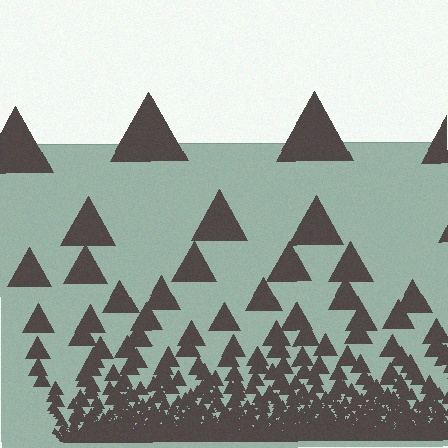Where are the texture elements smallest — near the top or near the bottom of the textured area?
Near the bottom.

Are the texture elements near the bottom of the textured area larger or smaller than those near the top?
Smaller. The gradient is inverted — elements near the bottom are smaller and denser.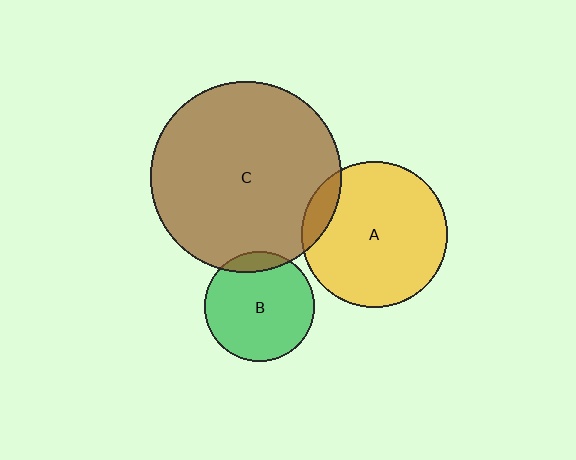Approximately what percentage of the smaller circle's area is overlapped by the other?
Approximately 10%.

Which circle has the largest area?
Circle C (brown).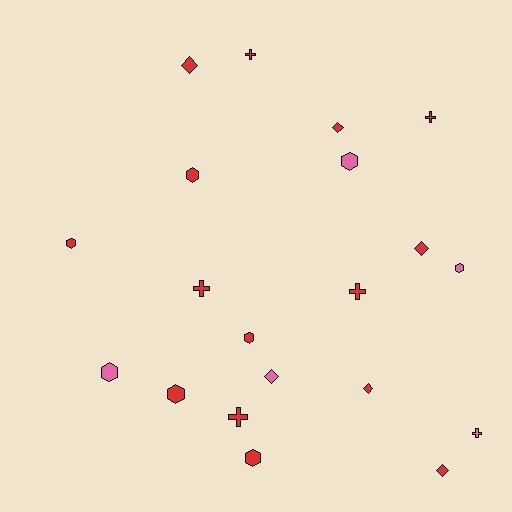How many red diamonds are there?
There are 5 red diamonds.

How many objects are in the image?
There are 20 objects.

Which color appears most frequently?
Red, with 15 objects.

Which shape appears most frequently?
Hexagon, with 8 objects.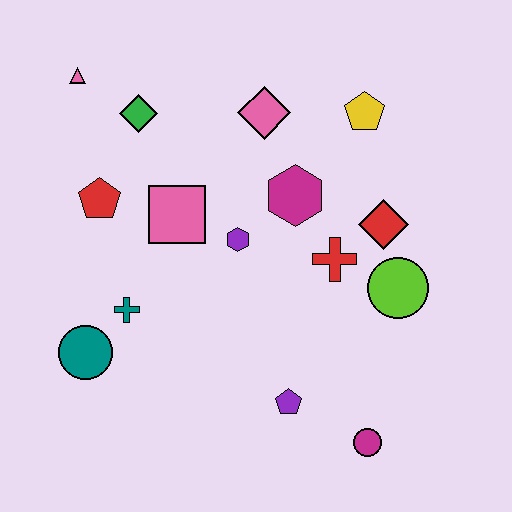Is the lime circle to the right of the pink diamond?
Yes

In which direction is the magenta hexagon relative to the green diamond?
The magenta hexagon is to the right of the green diamond.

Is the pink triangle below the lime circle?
No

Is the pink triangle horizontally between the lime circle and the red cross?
No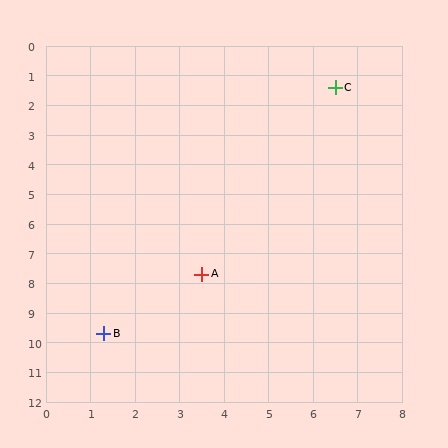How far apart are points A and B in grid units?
Points A and B are about 3.0 grid units apart.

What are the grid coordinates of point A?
Point A is at approximately (3.5, 7.7).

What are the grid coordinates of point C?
Point C is at approximately (6.5, 1.4).